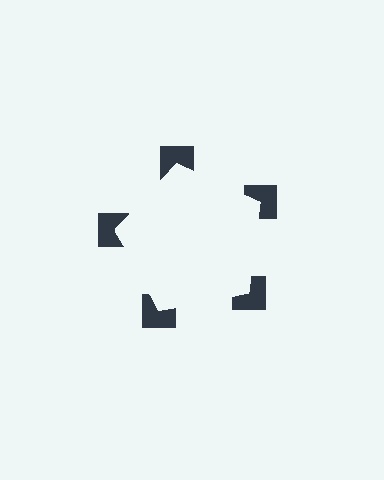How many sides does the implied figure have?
5 sides.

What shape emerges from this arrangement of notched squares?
An illusory pentagon — its edges are inferred from the aligned wedge cuts in the notched squares, not physically drawn.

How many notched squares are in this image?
There are 5 — one at each vertex of the illusory pentagon.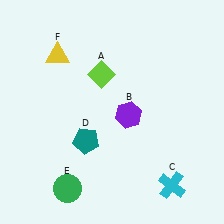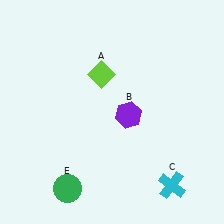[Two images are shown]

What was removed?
The yellow triangle (F), the teal pentagon (D) were removed in Image 2.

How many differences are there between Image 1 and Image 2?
There are 2 differences between the two images.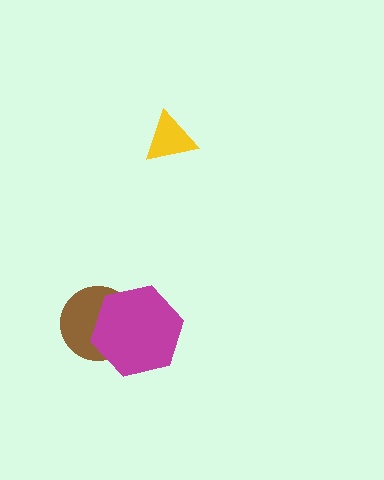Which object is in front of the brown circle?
The magenta hexagon is in front of the brown circle.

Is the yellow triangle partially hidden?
No, no other shape covers it.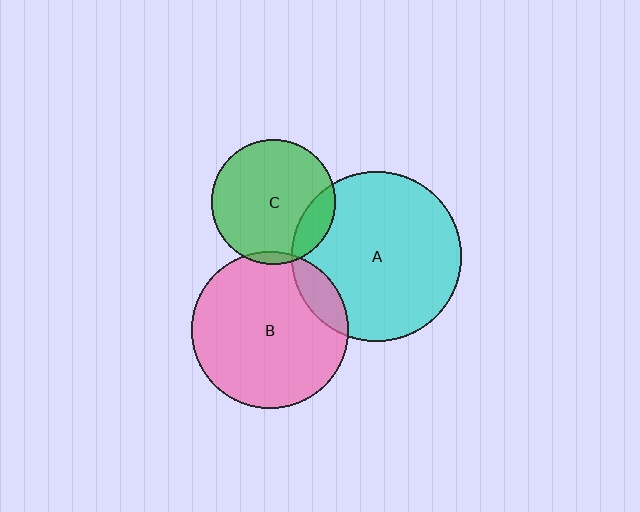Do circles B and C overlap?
Yes.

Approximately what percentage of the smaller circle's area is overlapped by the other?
Approximately 5%.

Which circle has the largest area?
Circle A (cyan).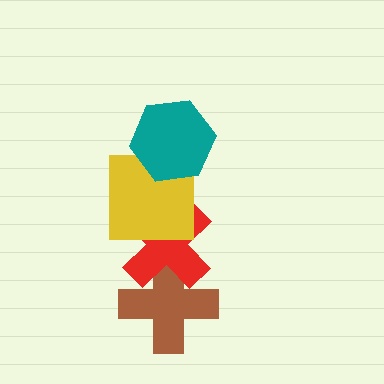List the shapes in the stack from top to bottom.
From top to bottom: the teal hexagon, the yellow square, the red cross, the brown cross.